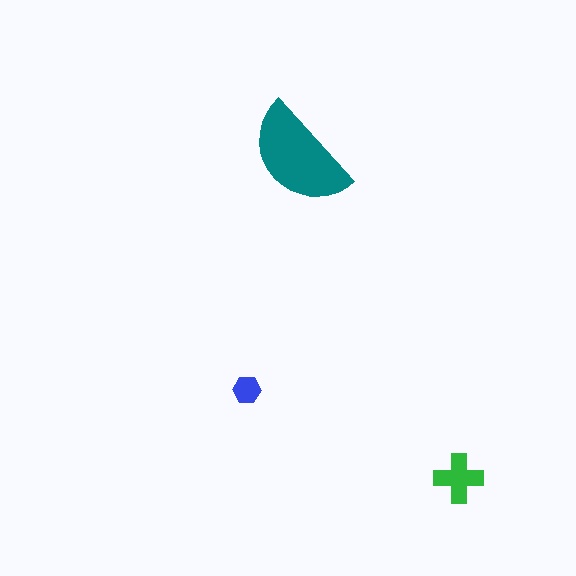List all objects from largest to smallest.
The teal semicircle, the green cross, the blue hexagon.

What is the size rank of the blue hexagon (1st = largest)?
3rd.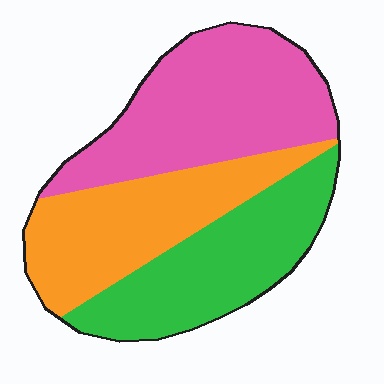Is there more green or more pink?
Pink.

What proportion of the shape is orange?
Orange takes up between a quarter and a half of the shape.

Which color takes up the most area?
Pink, at roughly 40%.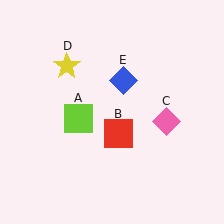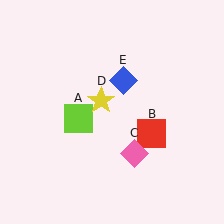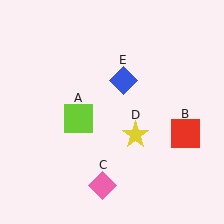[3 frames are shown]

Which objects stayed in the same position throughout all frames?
Lime square (object A) and blue diamond (object E) remained stationary.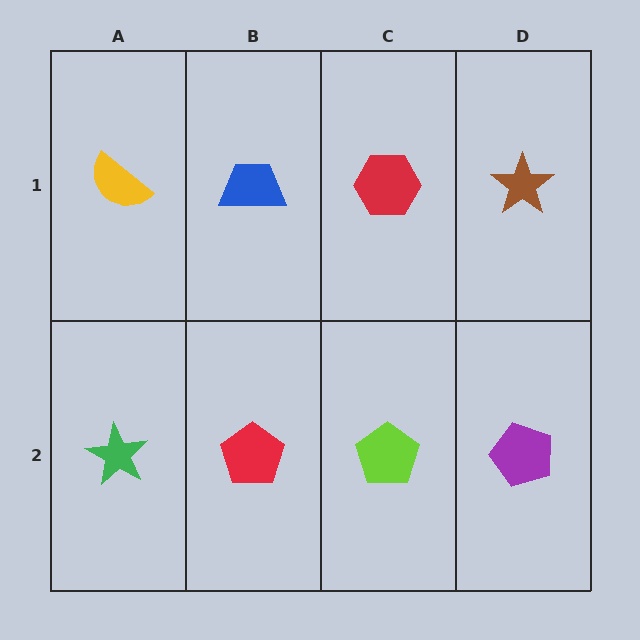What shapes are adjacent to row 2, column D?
A brown star (row 1, column D), a lime pentagon (row 2, column C).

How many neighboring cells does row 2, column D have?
2.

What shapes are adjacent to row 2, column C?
A red hexagon (row 1, column C), a red pentagon (row 2, column B), a purple pentagon (row 2, column D).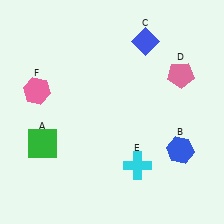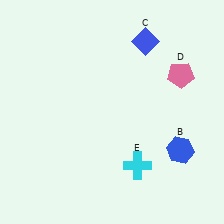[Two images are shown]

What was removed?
The green square (A), the pink hexagon (F) were removed in Image 2.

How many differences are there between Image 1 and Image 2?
There are 2 differences between the two images.